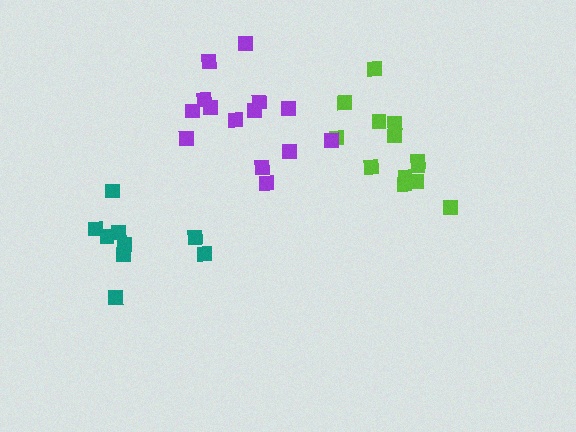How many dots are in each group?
Group 1: 9 dots, Group 2: 13 dots, Group 3: 14 dots (36 total).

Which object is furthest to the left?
The teal cluster is leftmost.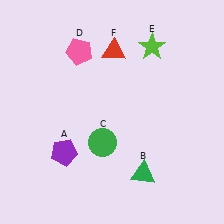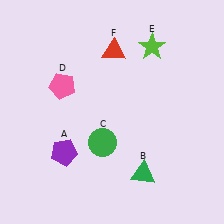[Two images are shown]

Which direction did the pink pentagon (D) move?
The pink pentagon (D) moved down.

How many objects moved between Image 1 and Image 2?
1 object moved between the two images.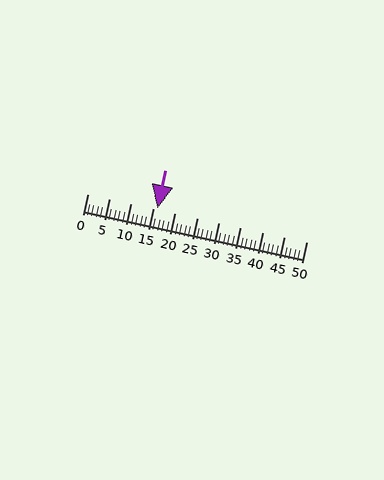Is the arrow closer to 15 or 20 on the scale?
The arrow is closer to 15.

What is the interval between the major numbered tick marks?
The major tick marks are spaced 5 units apart.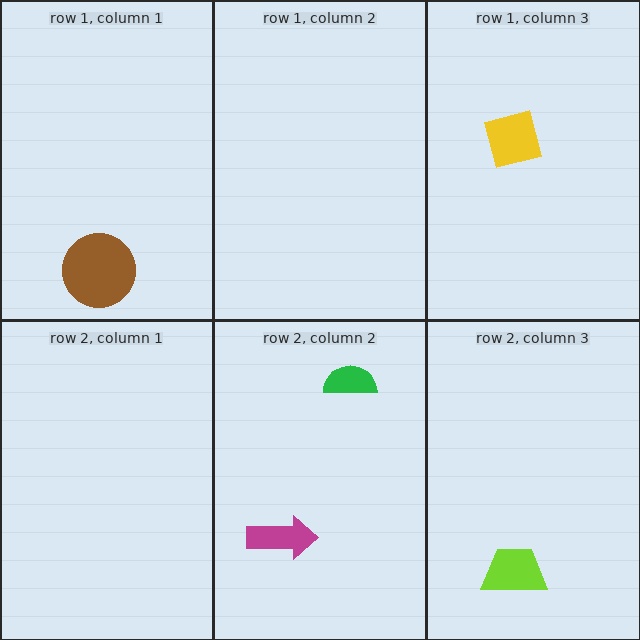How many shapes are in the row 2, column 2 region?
2.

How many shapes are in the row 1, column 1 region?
1.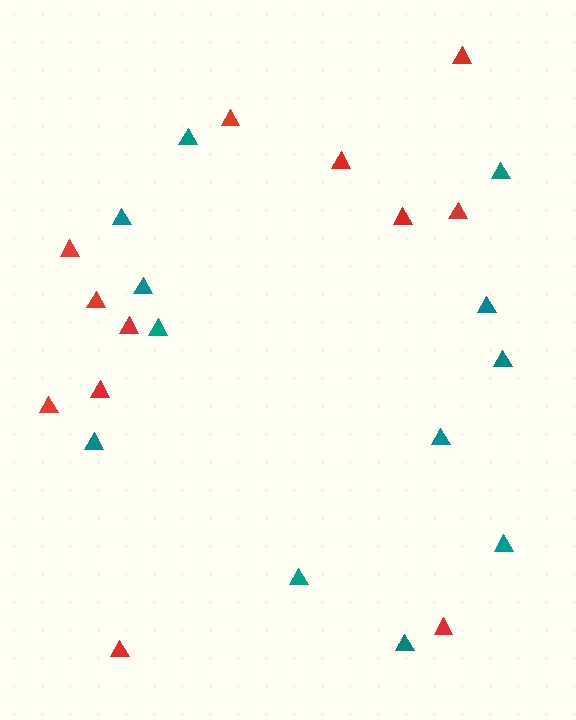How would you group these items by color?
There are 2 groups: one group of teal triangles (12) and one group of red triangles (12).